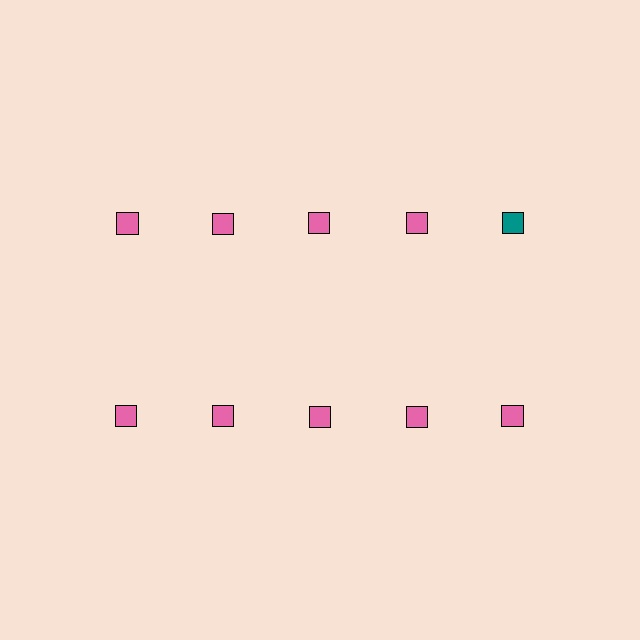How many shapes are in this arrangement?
There are 10 shapes arranged in a grid pattern.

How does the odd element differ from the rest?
It has a different color: teal instead of pink.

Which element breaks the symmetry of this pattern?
The teal square in the top row, rightmost column breaks the symmetry. All other shapes are pink squares.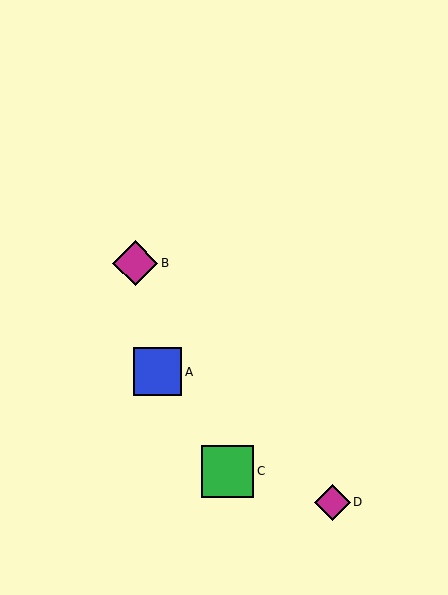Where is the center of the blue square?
The center of the blue square is at (157, 372).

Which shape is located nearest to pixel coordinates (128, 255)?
The magenta diamond (labeled B) at (135, 263) is nearest to that location.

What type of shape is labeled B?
Shape B is a magenta diamond.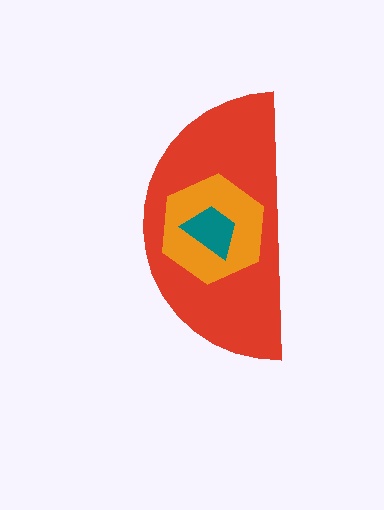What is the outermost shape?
The red semicircle.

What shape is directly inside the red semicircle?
The orange hexagon.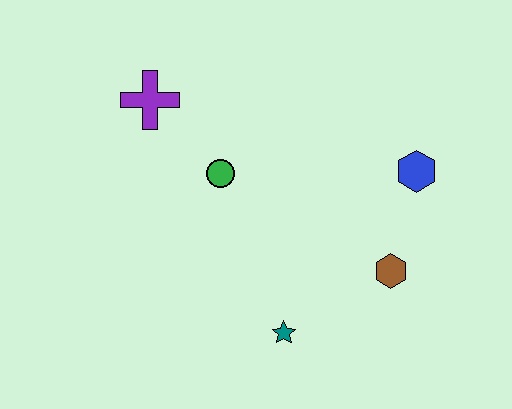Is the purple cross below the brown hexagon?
No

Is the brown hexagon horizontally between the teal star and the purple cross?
No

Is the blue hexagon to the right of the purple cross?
Yes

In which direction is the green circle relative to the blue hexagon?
The green circle is to the left of the blue hexagon.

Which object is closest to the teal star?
The brown hexagon is closest to the teal star.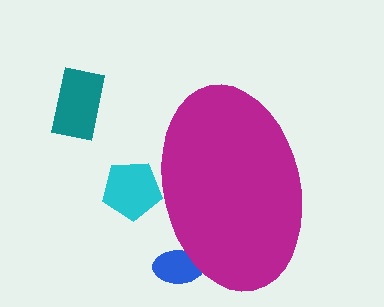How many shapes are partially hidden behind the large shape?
2 shapes are partially hidden.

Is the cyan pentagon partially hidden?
Yes, the cyan pentagon is partially hidden behind the magenta ellipse.